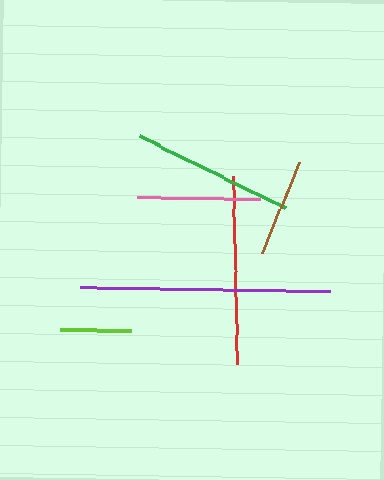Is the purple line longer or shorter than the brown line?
The purple line is longer than the brown line.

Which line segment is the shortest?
The lime line is the shortest at approximately 71 pixels.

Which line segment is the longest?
The purple line is the longest at approximately 250 pixels.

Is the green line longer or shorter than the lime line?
The green line is longer than the lime line.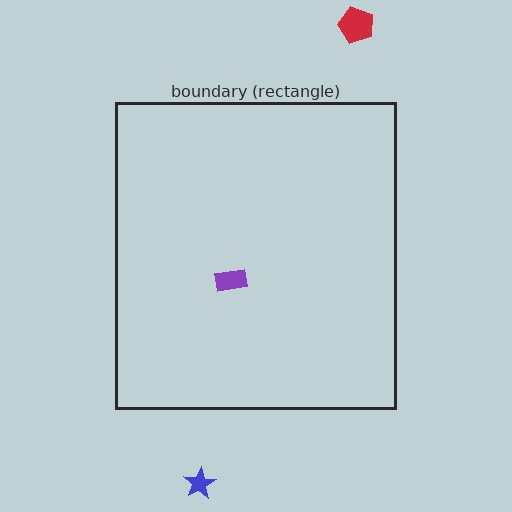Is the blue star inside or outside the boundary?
Outside.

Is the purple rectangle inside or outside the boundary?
Inside.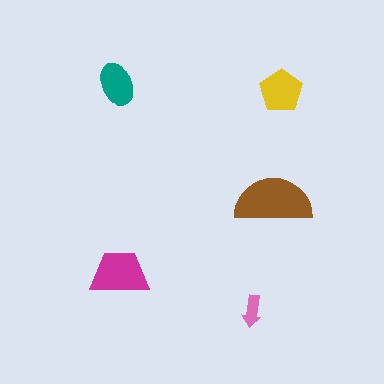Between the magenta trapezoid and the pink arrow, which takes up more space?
The magenta trapezoid.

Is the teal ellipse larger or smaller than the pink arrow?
Larger.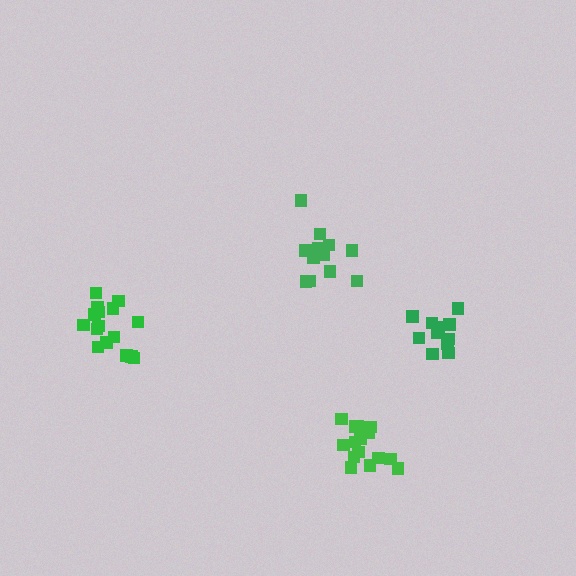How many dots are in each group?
Group 1: 15 dots, Group 2: 16 dots, Group 3: 13 dots, Group 4: 11 dots (55 total).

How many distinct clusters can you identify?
There are 4 distinct clusters.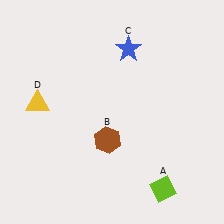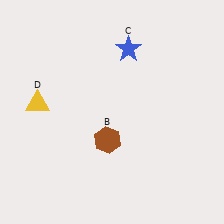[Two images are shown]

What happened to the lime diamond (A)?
The lime diamond (A) was removed in Image 2. It was in the bottom-right area of Image 1.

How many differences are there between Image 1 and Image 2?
There is 1 difference between the two images.